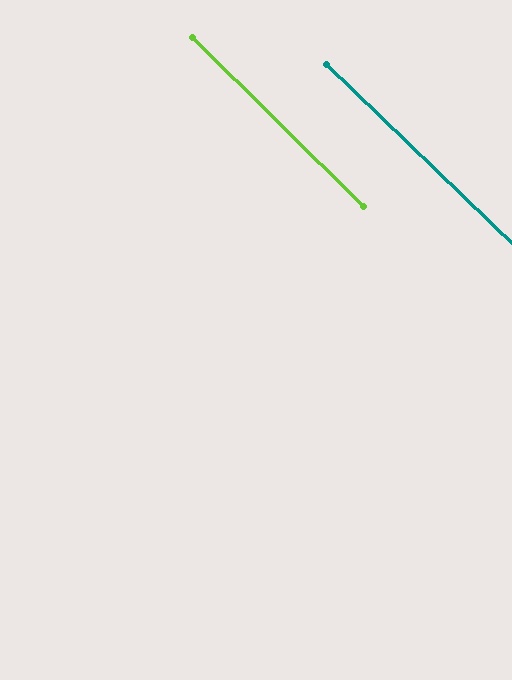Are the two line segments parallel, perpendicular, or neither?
Parallel — their directions differ by only 0.9°.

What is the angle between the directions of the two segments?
Approximately 1 degree.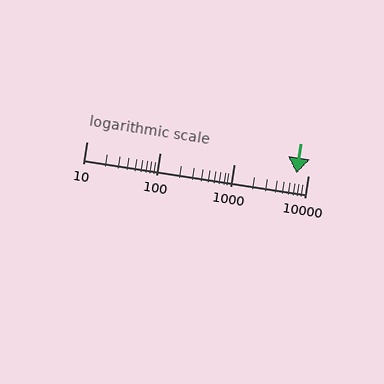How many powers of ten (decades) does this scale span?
The scale spans 3 decades, from 10 to 10000.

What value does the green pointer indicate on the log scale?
The pointer indicates approximately 7000.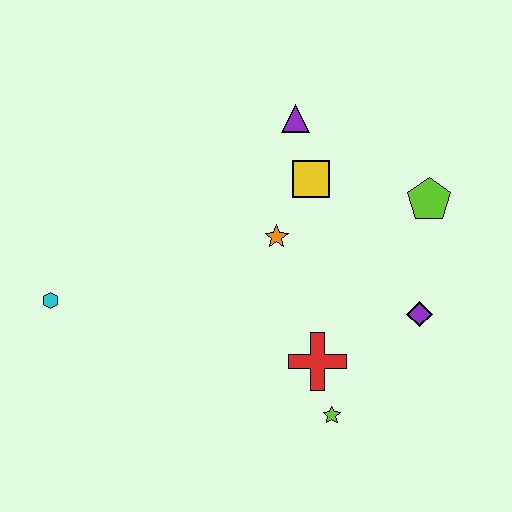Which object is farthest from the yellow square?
The cyan hexagon is farthest from the yellow square.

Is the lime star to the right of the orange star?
Yes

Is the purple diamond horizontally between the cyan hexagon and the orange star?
No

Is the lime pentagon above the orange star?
Yes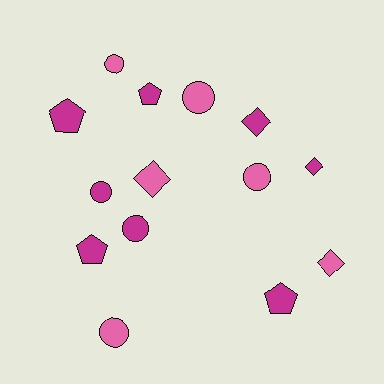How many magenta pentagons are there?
There are 4 magenta pentagons.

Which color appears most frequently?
Magenta, with 8 objects.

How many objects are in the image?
There are 14 objects.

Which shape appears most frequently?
Circle, with 6 objects.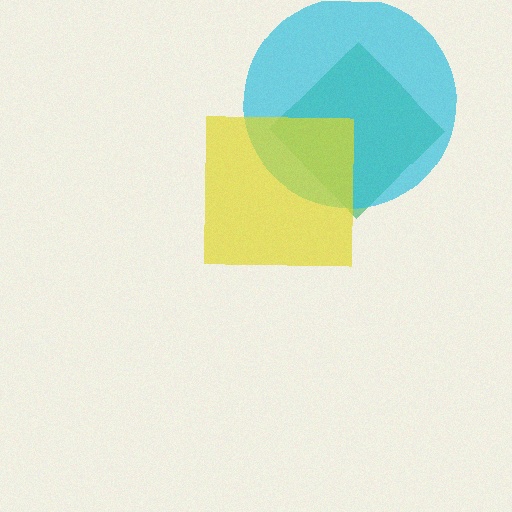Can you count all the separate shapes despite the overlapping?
Yes, there are 3 separate shapes.